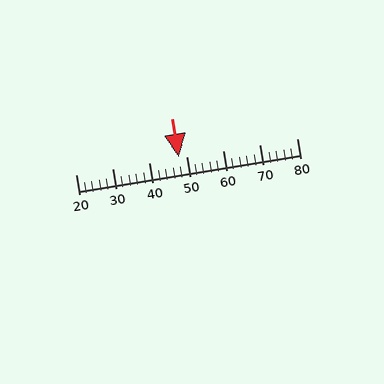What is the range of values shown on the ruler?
The ruler shows values from 20 to 80.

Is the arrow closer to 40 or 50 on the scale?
The arrow is closer to 50.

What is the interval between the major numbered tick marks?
The major tick marks are spaced 10 units apart.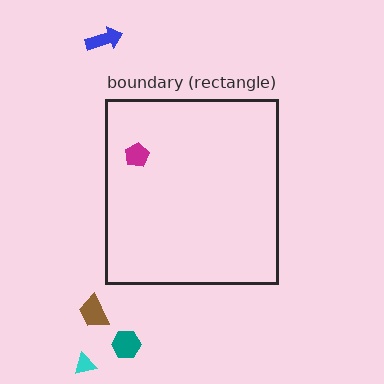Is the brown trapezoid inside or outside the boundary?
Outside.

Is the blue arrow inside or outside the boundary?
Outside.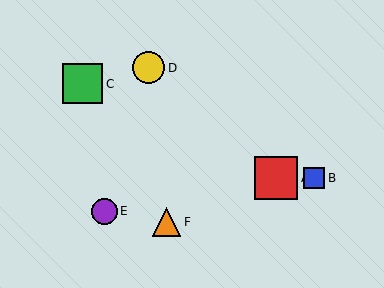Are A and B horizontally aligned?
Yes, both are at y≈178.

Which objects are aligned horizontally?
Objects A, B are aligned horizontally.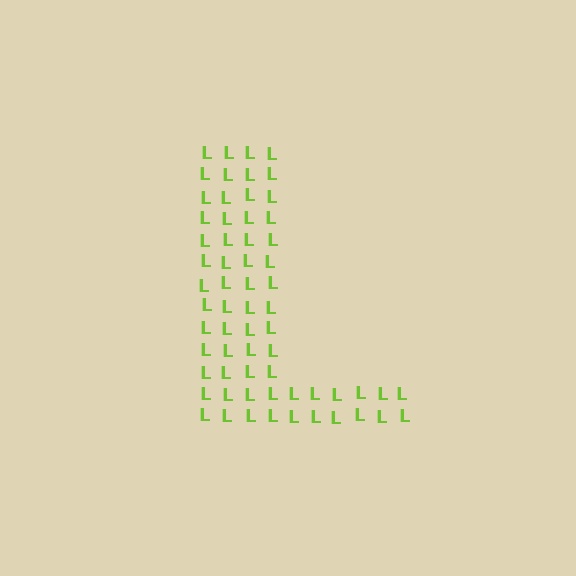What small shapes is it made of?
It is made of small letter L's.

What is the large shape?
The large shape is the letter L.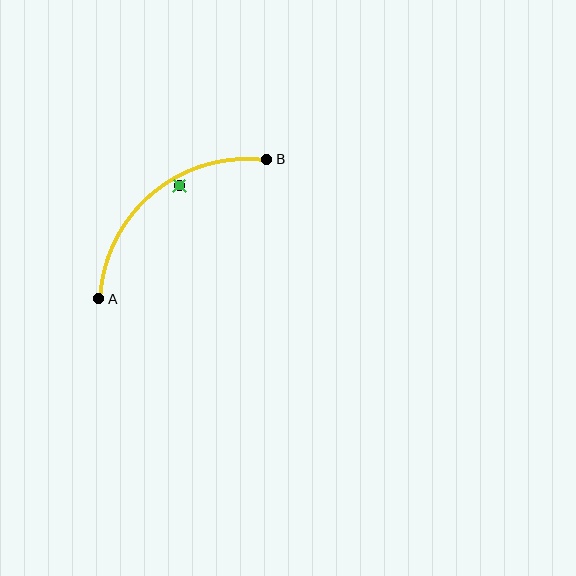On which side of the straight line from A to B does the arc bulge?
The arc bulges above and to the left of the straight line connecting A and B.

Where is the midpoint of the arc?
The arc midpoint is the point on the curve farthest from the straight line joining A and B. It sits above and to the left of that line.